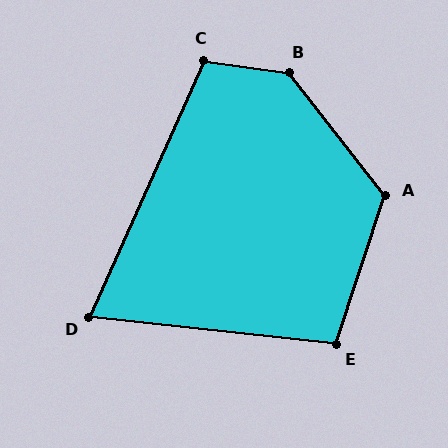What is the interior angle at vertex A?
Approximately 123 degrees (obtuse).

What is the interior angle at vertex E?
Approximately 102 degrees (obtuse).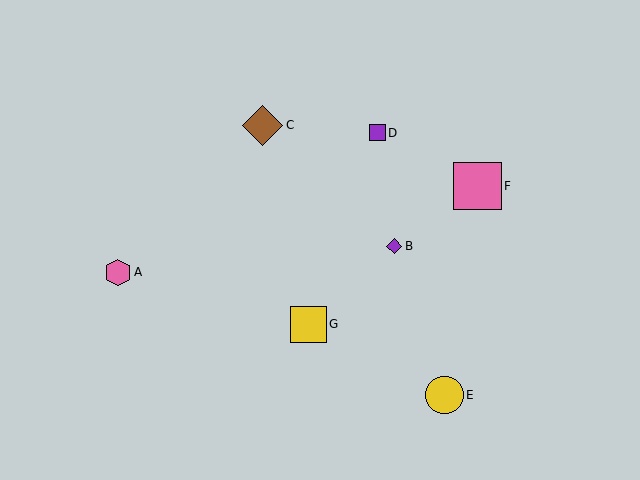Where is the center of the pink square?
The center of the pink square is at (477, 186).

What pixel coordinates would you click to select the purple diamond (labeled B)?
Click at (394, 246) to select the purple diamond B.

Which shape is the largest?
The pink square (labeled F) is the largest.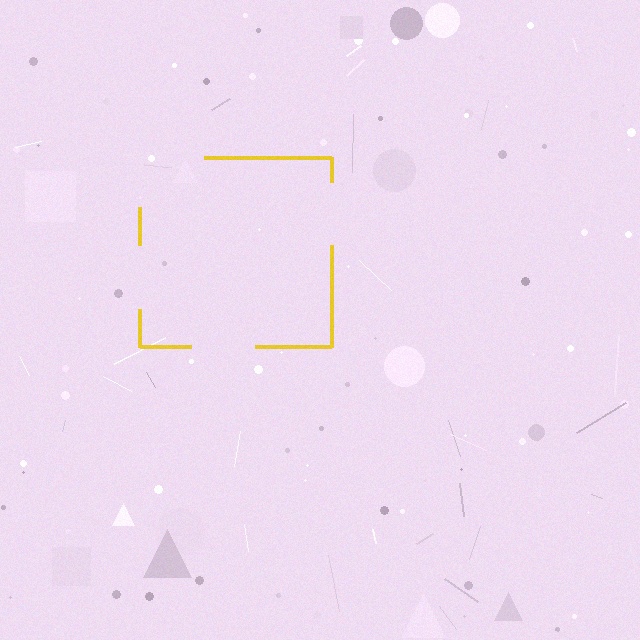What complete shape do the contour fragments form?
The contour fragments form a square.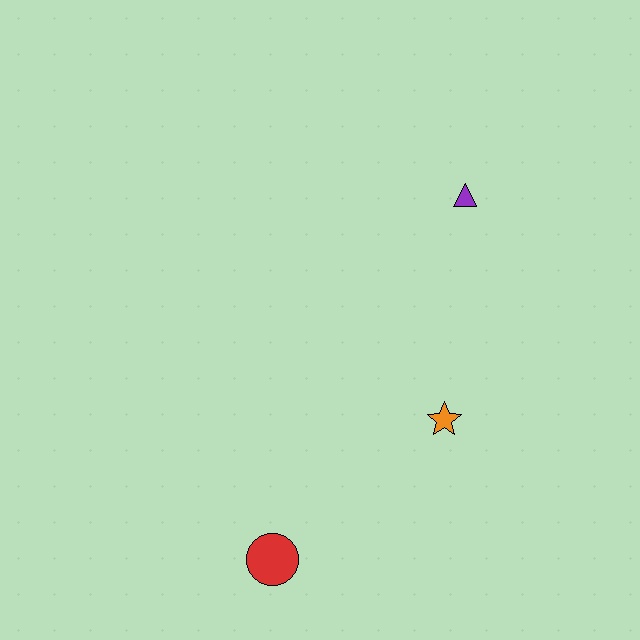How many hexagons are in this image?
There are no hexagons.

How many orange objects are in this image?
There is 1 orange object.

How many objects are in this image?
There are 3 objects.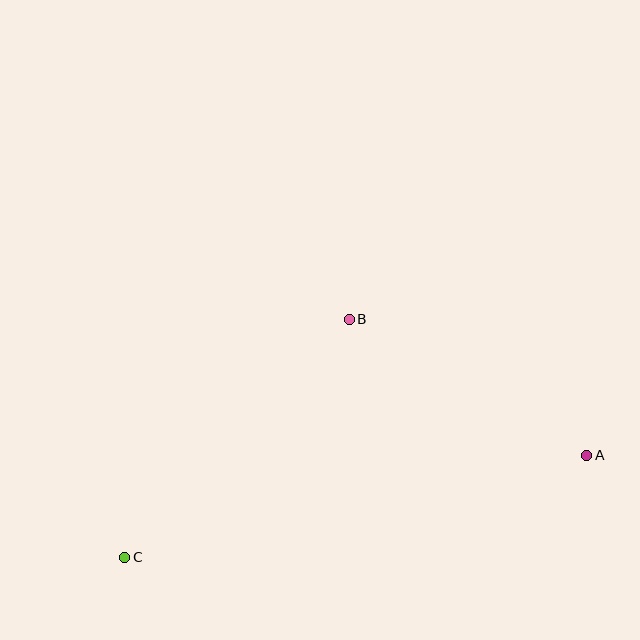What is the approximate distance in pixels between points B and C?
The distance between B and C is approximately 327 pixels.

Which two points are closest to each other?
Points A and B are closest to each other.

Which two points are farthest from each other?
Points A and C are farthest from each other.